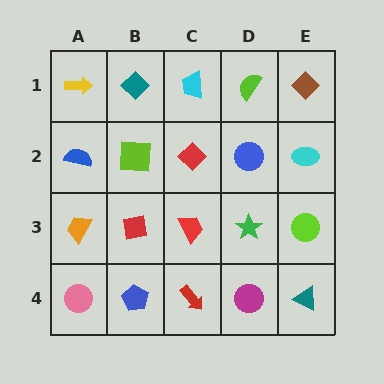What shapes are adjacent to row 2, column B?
A teal diamond (row 1, column B), a red square (row 3, column B), a blue semicircle (row 2, column A), a red diamond (row 2, column C).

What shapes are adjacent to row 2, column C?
A cyan trapezoid (row 1, column C), a red trapezoid (row 3, column C), a lime square (row 2, column B), a blue circle (row 2, column D).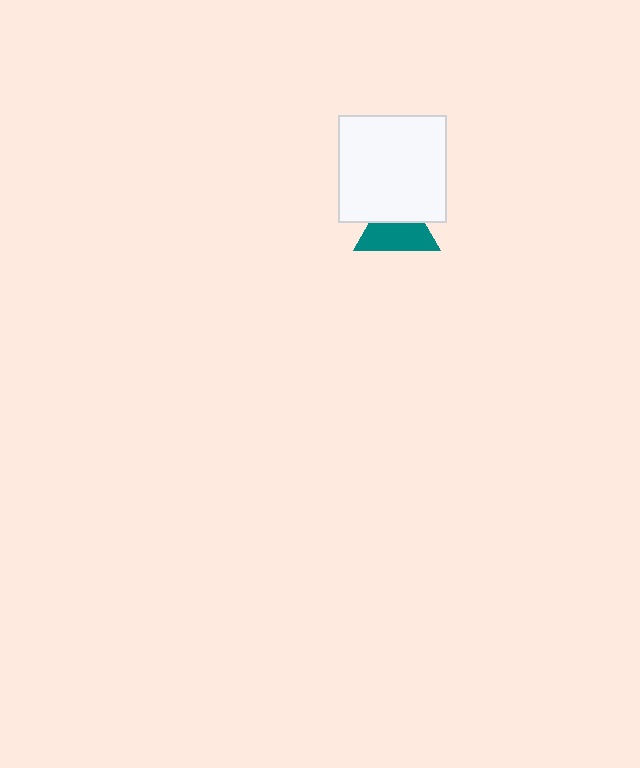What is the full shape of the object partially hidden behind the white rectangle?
The partially hidden object is a teal triangle.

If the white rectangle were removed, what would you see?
You would see the complete teal triangle.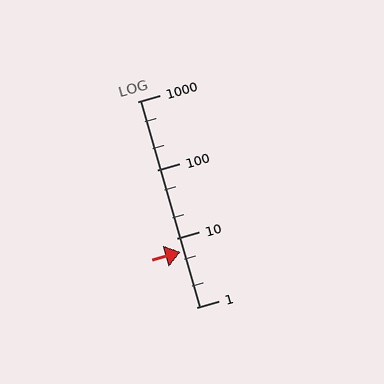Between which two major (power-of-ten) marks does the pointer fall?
The pointer is between 1 and 10.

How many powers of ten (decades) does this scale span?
The scale spans 3 decades, from 1 to 1000.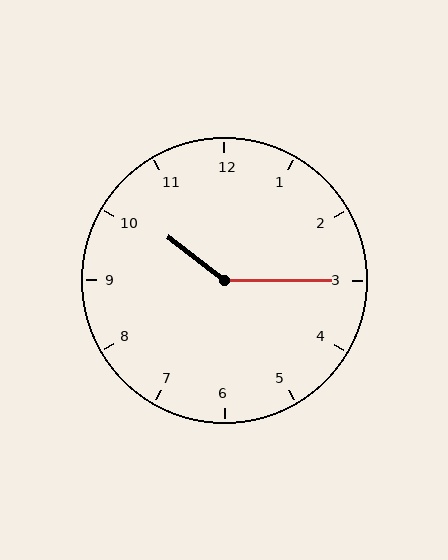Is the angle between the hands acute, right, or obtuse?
It is obtuse.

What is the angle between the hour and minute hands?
Approximately 142 degrees.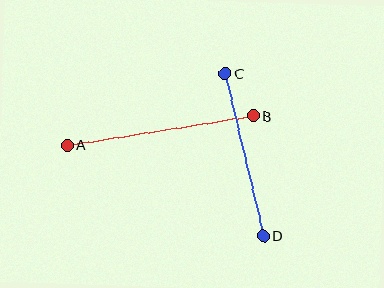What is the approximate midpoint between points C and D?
The midpoint is at approximately (244, 155) pixels.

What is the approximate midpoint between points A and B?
The midpoint is at approximately (160, 130) pixels.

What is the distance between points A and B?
The distance is approximately 188 pixels.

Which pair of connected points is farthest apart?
Points A and B are farthest apart.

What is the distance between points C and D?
The distance is approximately 167 pixels.